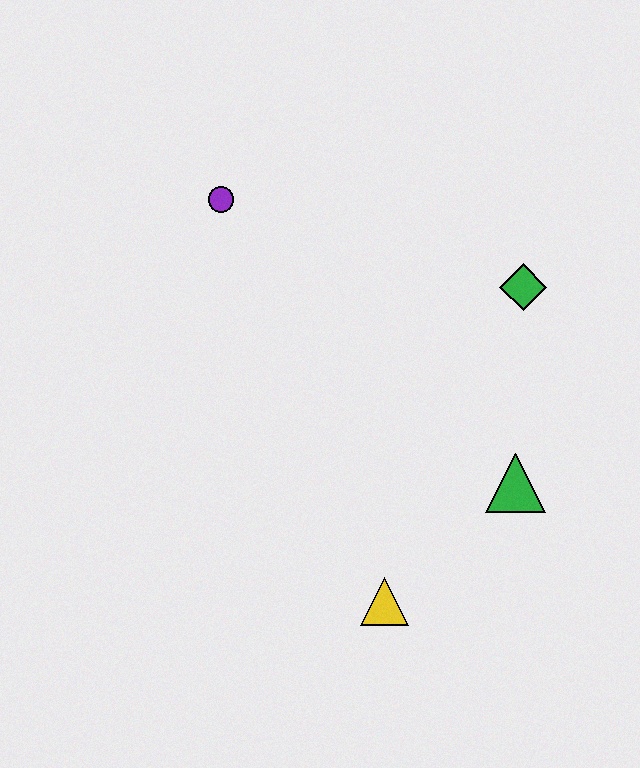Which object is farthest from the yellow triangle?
The purple circle is farthest from the yellow triangle.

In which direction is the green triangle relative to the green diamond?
The green triangle is below the green diamond.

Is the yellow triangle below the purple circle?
Yes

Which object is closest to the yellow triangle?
The green triangle is closest to the yellow triangle.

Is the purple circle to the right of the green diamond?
No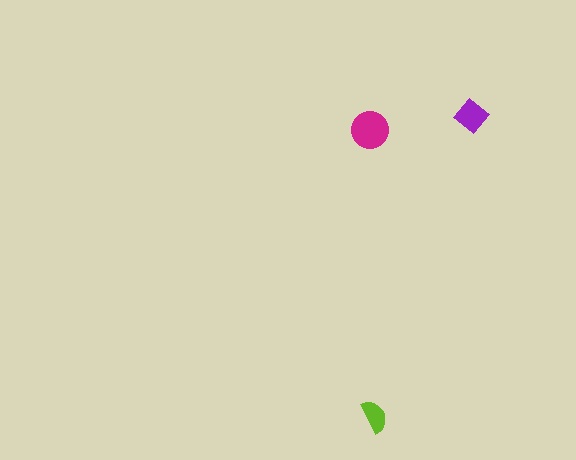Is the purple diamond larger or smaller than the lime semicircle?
Larger.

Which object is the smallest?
The lime semicircle.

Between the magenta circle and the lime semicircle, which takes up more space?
The magenta circle.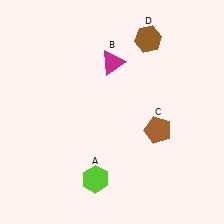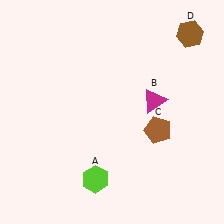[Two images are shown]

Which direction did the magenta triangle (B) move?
The magenta triangle (B) moved right.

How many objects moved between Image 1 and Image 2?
2 objects moved between the two images.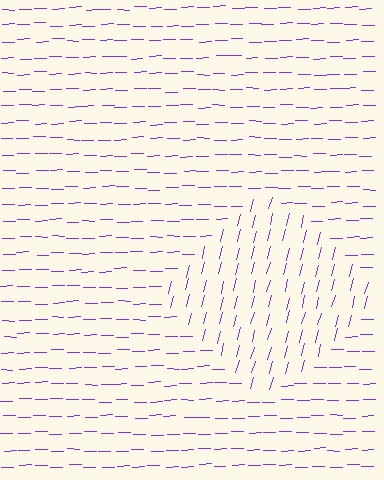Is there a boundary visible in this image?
Yes, there is a texture boundary formed by a change in line orientation.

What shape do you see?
I see a diamond.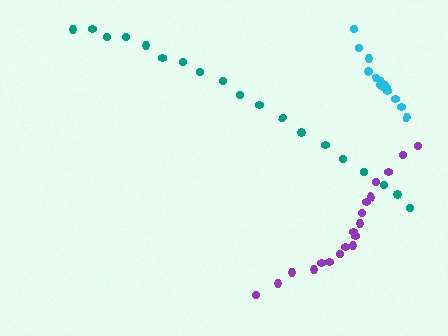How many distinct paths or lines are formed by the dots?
There are 3 distinct paths.